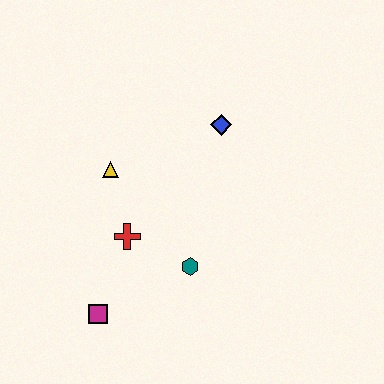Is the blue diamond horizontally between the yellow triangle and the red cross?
No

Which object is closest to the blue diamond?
The yellow triangle is closest to the blue diamond.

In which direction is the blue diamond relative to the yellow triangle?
The blue diamond is to the right of the yellow triangle.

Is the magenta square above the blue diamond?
No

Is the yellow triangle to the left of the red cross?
Yes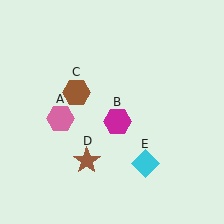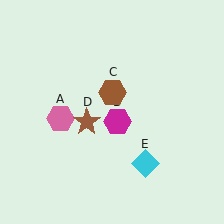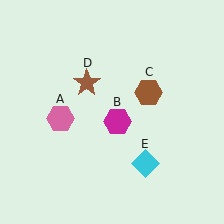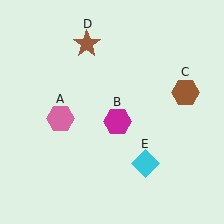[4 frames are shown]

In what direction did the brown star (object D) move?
The brown star (object D) moved up.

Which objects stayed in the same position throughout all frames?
Pink hexagon (object A) and magenta hexagon (object B) and cyan diamond (object E) remained stationary.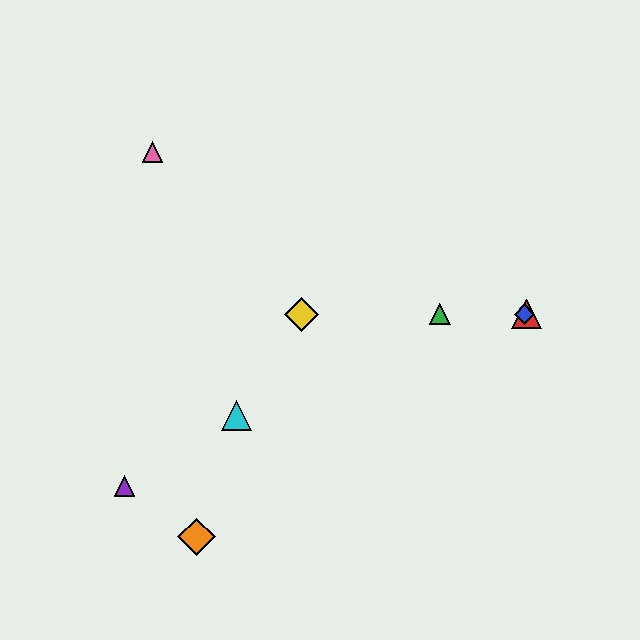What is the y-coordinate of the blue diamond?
The blue diamond is at y≈314.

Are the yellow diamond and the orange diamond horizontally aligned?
No, the yellow diamond is at y≈314 and the orange diamond is at y≈537.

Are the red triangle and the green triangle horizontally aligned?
Yes, both are at y≈314.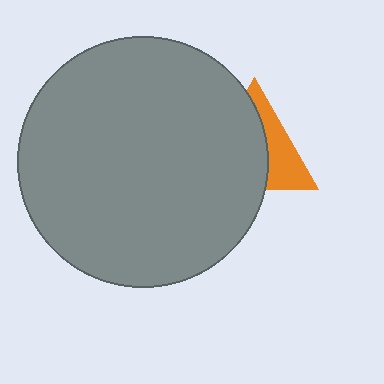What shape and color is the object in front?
The object in front is a gray circle.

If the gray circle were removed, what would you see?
You would see the complete orange triangle.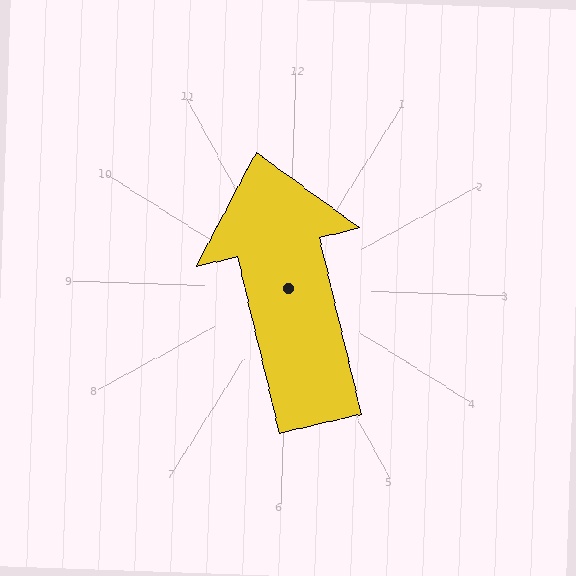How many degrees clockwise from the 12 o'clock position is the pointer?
Approximately 345 degrees.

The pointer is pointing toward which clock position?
Roughly 11 o'clock.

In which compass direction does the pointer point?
North.